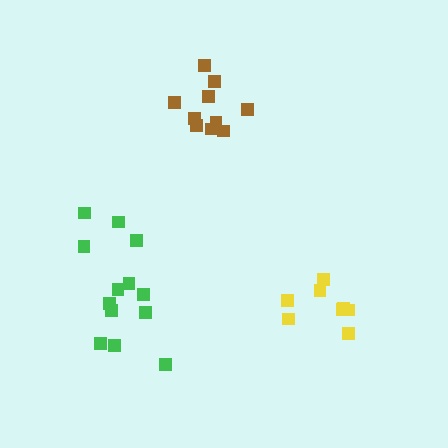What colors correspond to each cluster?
The clusters are colored: green, yellow, brown.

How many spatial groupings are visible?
There are 3 spatial groupings.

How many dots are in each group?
Group 1: 13 dots, Group 2: 8 dots, Group 3: 10 dots (31 total).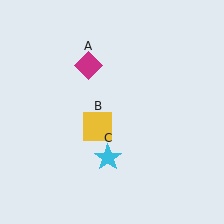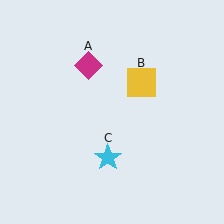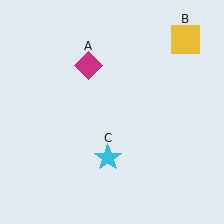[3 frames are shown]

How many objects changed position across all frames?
1 object changed position: yellow square (object B).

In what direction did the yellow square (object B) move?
The yellow square (object B) moved up and to the right.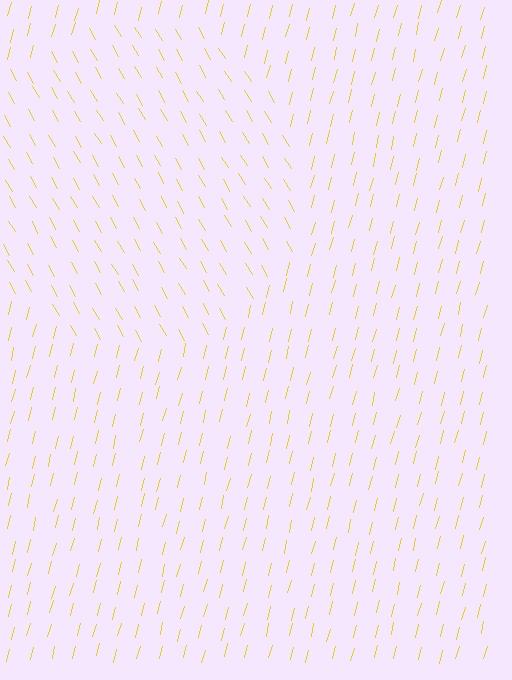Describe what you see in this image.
The image is filled with small yellow line segments. A circle region in the image has lines oriented differently from the surrounding lines, creating a visible texture boundary.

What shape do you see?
I see a circle.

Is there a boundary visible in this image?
Yes, there is a texture boundary formed by a change in line orientation.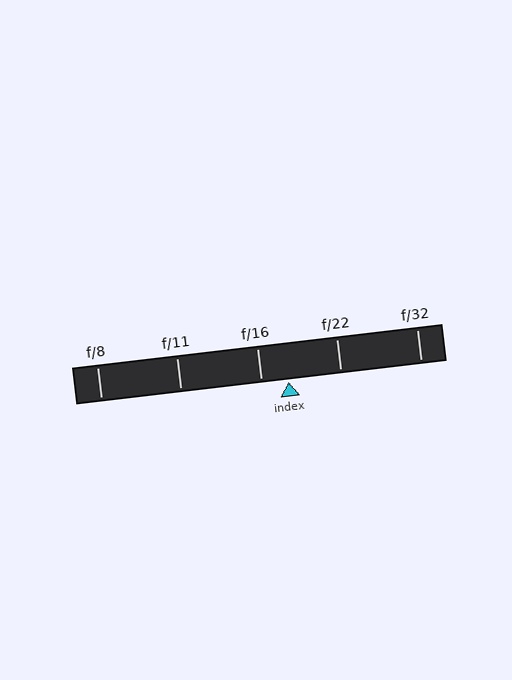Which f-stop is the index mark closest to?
The index mark is closest to f/16.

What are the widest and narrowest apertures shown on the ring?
The widest aperture shown is f/8 and the narrowest is f/32.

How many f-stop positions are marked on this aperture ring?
There are 5 f-stop positions marked.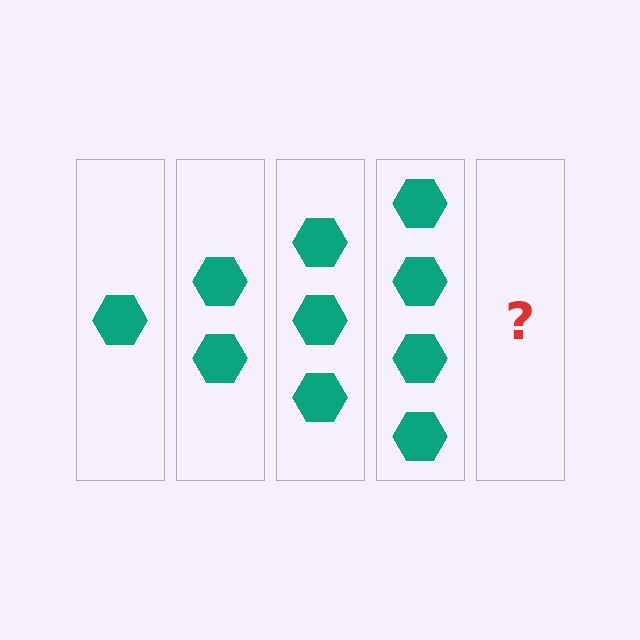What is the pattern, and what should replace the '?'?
The pattern is that each step adds one more hexagon. The '?' should be 5 hexagons.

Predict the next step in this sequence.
The next step is 5 hexagons.